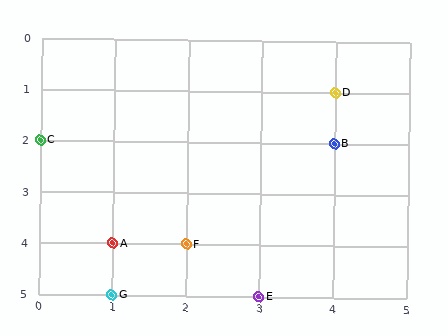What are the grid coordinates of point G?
Point G is at grid coordinates (1, 5).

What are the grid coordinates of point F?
Point F is at grid coordinates (2, 4).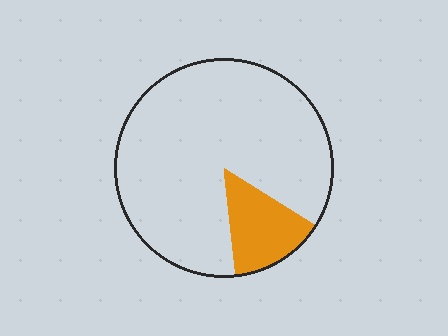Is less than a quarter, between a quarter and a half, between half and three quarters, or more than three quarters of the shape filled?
Less than a quarter.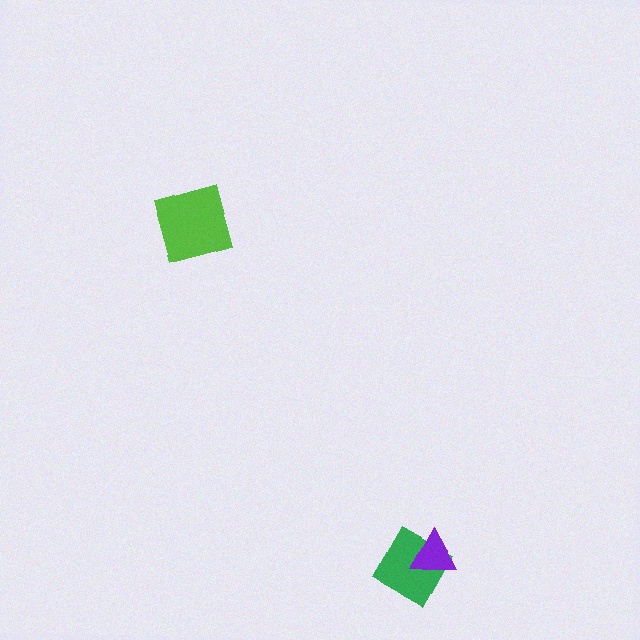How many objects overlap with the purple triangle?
1 object overlaps with the purple triangle.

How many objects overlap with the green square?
1 object overlaps with the green square.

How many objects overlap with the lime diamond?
0 objects overlap with the lime diamond.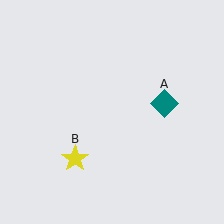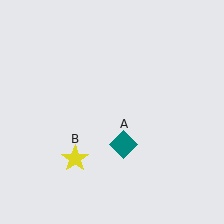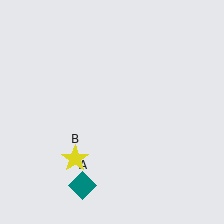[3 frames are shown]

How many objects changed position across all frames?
1 object changed position: teal diamond (object A).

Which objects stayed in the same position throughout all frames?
Yellow star (object B) remained stationary.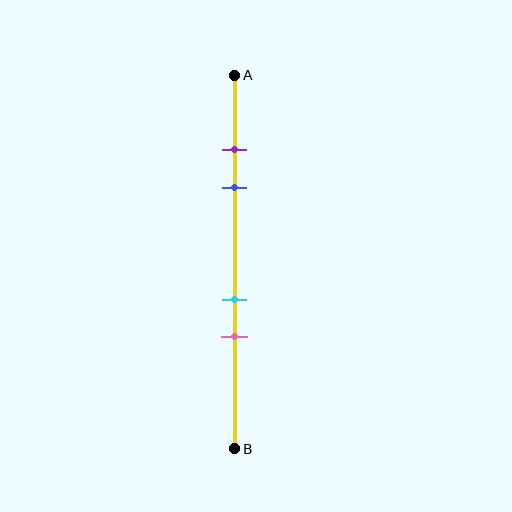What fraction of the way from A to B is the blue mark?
The blue mark is approximately 30% (0.3) of the way from A to B.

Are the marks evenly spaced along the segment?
No, the marks are not evenly spaced.